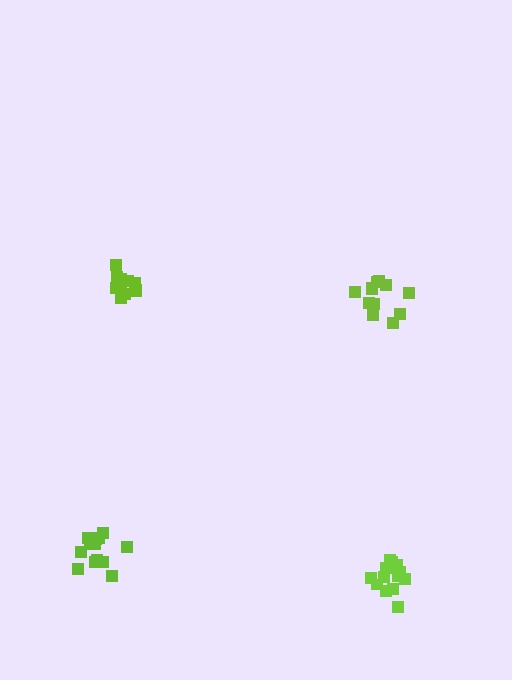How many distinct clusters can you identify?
There are 4 distinct clusters.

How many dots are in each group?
Group 1: 15 dots, Group 2: 13 dots, Group 3: 11 dots, Group 4: 12 dots (51 total).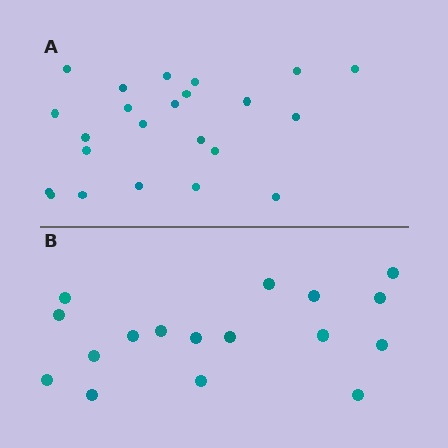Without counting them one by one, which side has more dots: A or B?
Region A (the top region) has more dots.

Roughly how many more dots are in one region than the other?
Region A has about 6 more dots than region B.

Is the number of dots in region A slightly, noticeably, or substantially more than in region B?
Region A has noticeably more, but not dramatically so. The ratio is roughly 1.4 to 1.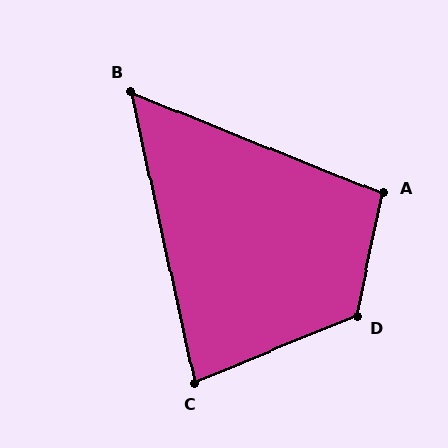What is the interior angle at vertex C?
Approximately 80 degrees (acute).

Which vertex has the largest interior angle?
D, at approximately 124 degrees.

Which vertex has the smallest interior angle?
B, at approximately 56 degrees.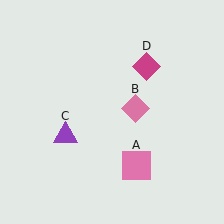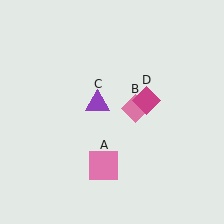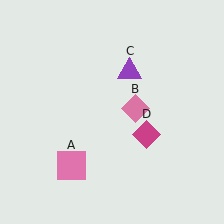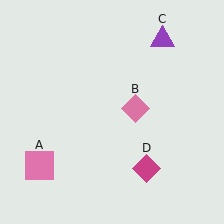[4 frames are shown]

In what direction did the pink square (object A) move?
The pink square (object A) moved left.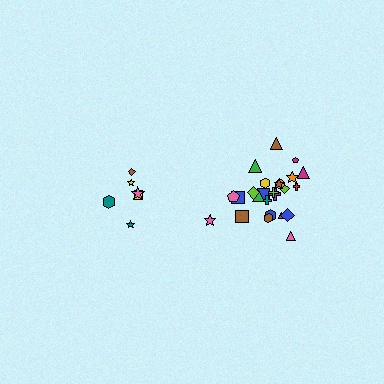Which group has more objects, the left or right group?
The right group.